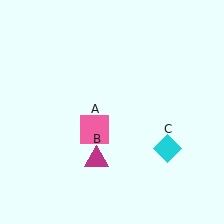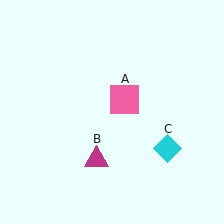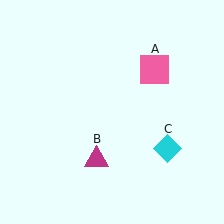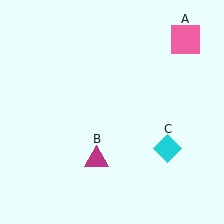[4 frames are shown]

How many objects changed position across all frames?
1 object changed position: pink square (object A).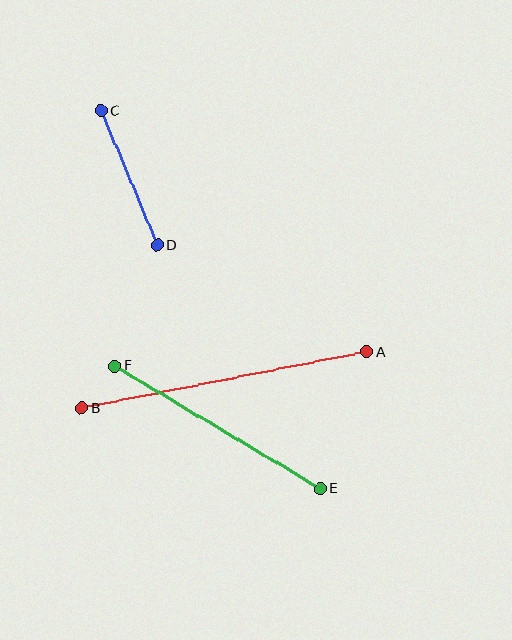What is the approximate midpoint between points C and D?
The midpoint is at approximately (129, 178) pixels.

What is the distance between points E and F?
The distance is approximately 240 pixels.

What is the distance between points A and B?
The distance is approximately 290 pixels.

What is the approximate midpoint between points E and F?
The midpoint is at approximately (218, 427) pixels.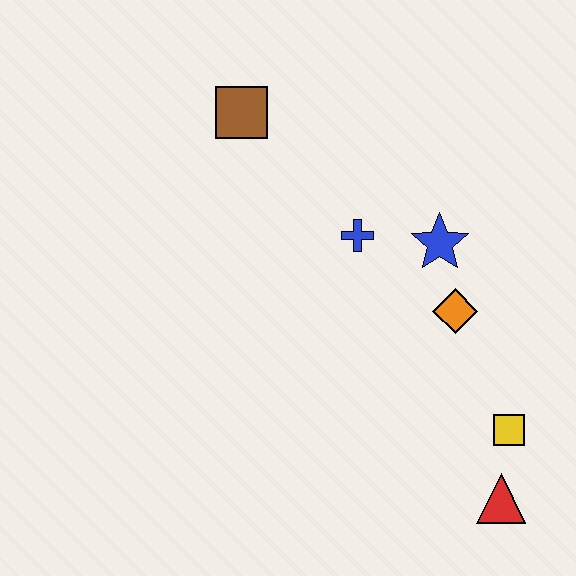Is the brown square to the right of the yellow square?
No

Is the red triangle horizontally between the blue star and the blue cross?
No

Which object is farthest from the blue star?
The red triangle is farthest from the blue star.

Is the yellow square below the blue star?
Yes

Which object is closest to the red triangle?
The yellow square is closest to the red triangle.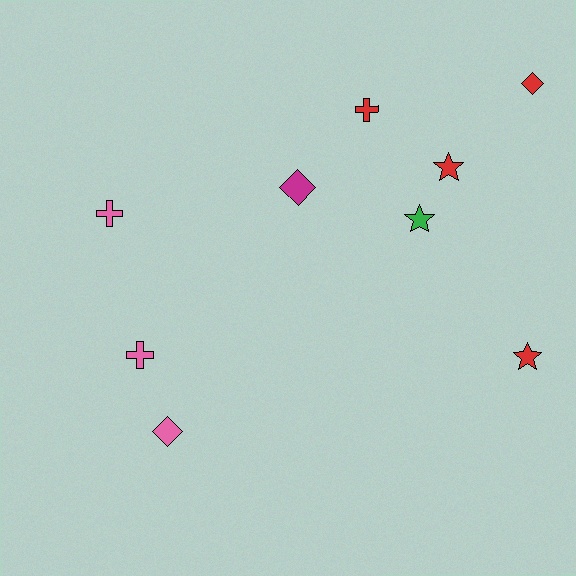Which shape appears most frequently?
Star, with 3 objects.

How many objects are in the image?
There are 9 objects.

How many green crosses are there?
There are no green crosses.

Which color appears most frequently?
Red, with 4 objects.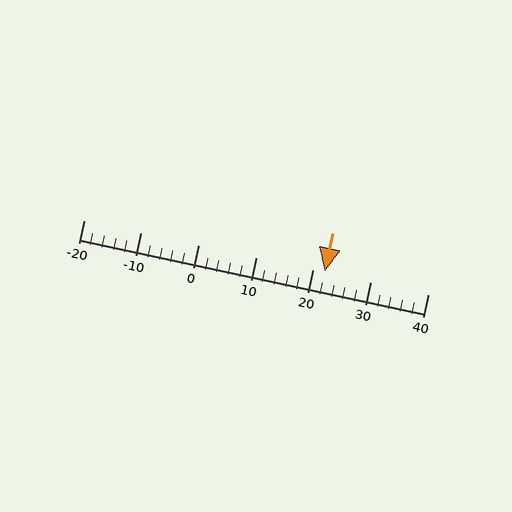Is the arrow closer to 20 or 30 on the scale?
The arrow is closer to 20.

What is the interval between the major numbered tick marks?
The major tick marks are spaced 10 units apart.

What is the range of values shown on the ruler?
The ruler shows values from -20 to 40.